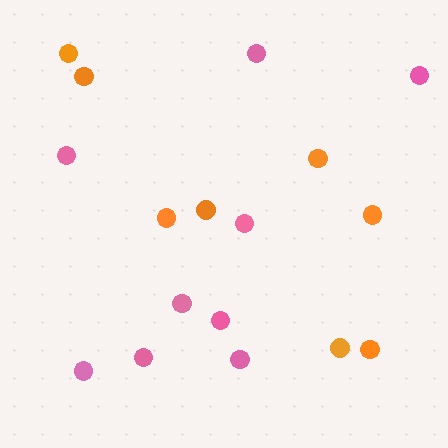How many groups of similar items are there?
There are 2 groups: one group of orange circles (8) and one group of pink circles (9).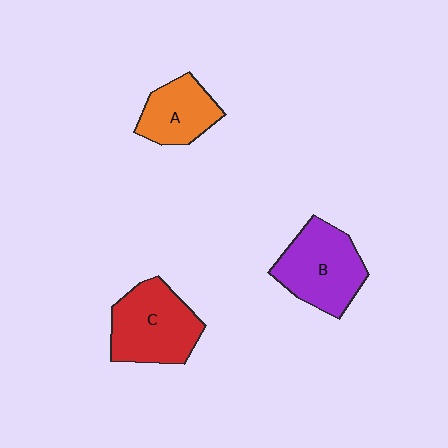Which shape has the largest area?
Shape C (red).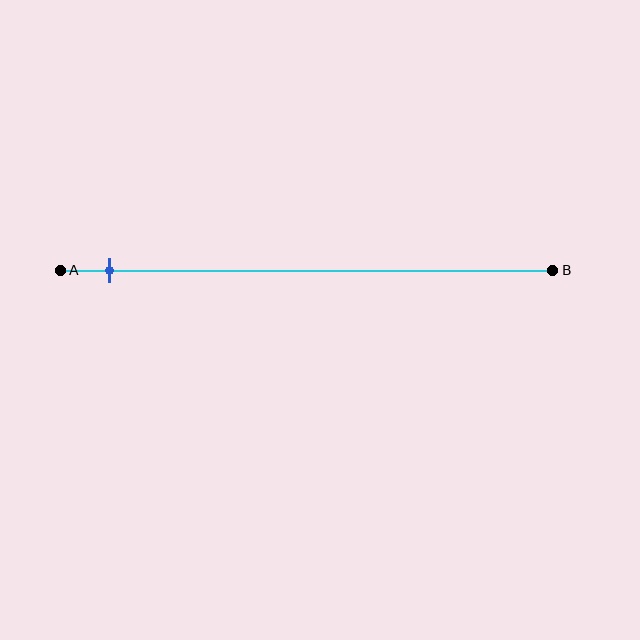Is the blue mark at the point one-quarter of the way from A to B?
No, the mark is at about 10% from A, not at the 25% one-quarter point.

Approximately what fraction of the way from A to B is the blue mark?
The blue mark is approximately 10% of the way from A to B.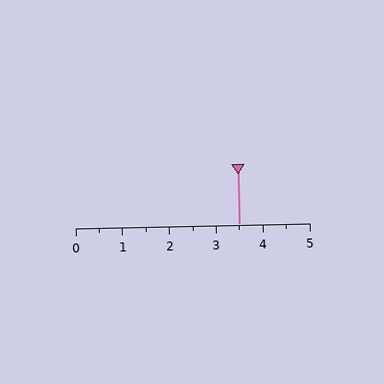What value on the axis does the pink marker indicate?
The marker indicates approximately 3.5.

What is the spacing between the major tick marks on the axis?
The major ticks are spaced 1 apart.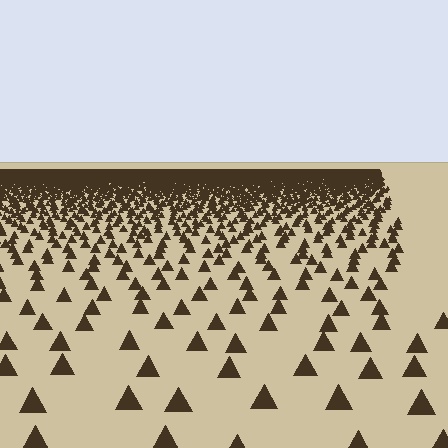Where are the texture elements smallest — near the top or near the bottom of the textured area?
Near the top.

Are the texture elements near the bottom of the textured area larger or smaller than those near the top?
Larger. Near the bottom, elements are closer to the viewer and appear at a bigger on-screen size.